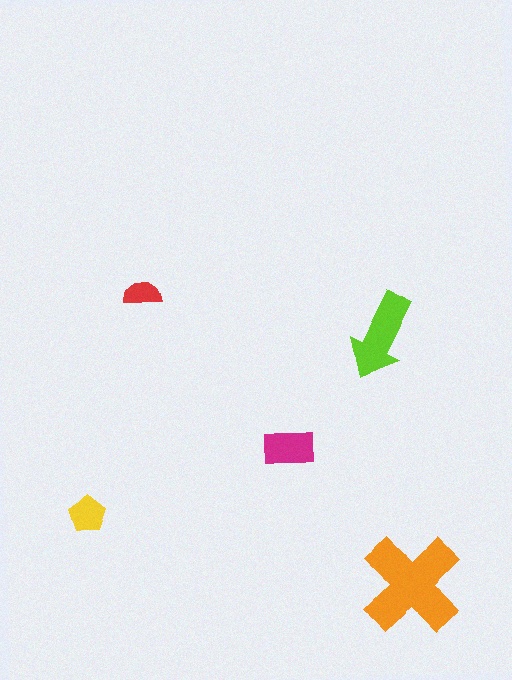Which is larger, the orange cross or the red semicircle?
The orange cross.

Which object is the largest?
The orange cross.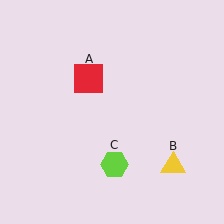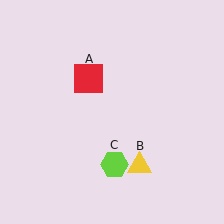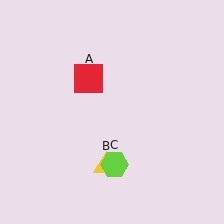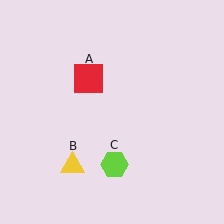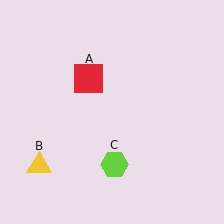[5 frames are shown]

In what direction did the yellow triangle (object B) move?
The yellow triangle (object B) moved left.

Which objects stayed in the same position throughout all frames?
Red square (object A) and lime hexagon (object C) remained stationary.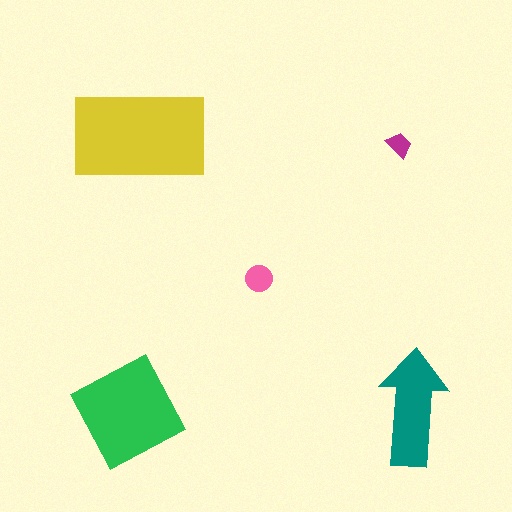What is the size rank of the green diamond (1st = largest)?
2nd.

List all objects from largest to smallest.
The yellow rectangle, the green diamond, the teal arrow, the pink circle, the magenta trapezoid.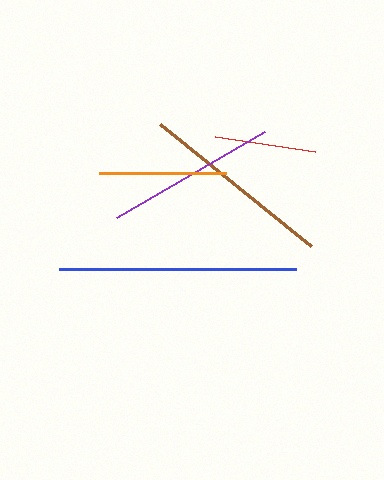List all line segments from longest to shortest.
From longest to shortest: blue, brown, purple, orange, red.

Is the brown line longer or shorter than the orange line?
The brown line is longer than the orange line.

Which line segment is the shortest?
The red line is the shortest at approximately 101 pixels.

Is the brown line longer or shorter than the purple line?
The brown line is longer than the purple line.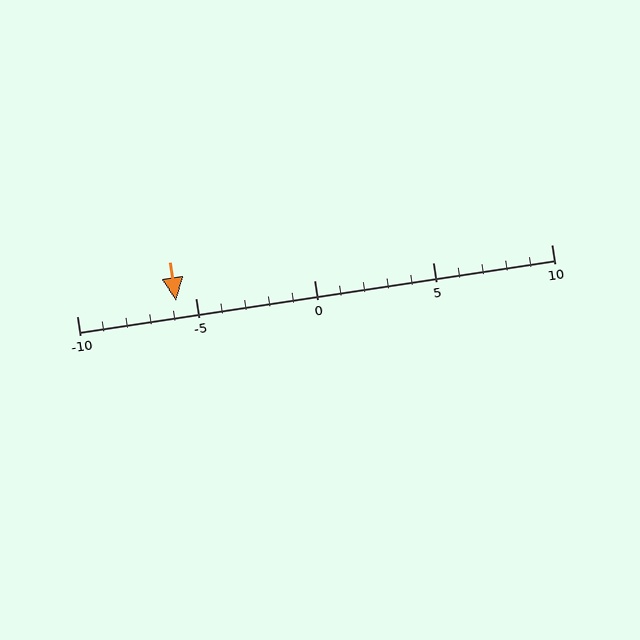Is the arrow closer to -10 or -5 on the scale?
The arrow is closer to -5.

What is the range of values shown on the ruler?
The ruler shows values from -10 to 10.